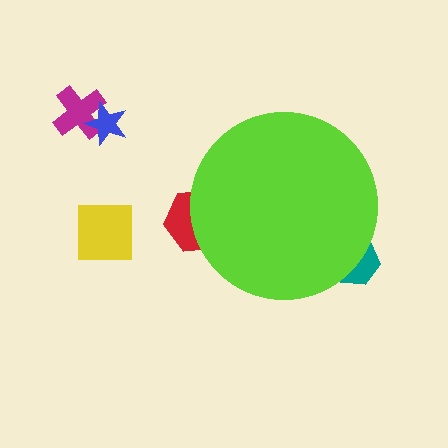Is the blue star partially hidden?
No, the blue star is fully visible.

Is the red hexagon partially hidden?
Yes, the red hexagon is partially hidden behind the lime circle.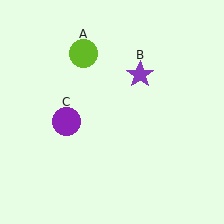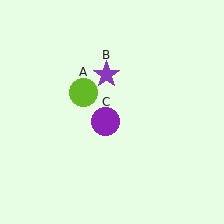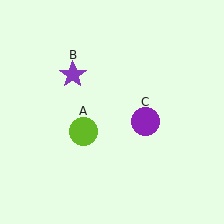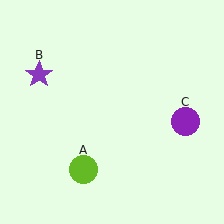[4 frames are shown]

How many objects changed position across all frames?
3 objects changed position: lime circle (object A), purple star (object B), purple circle (object C).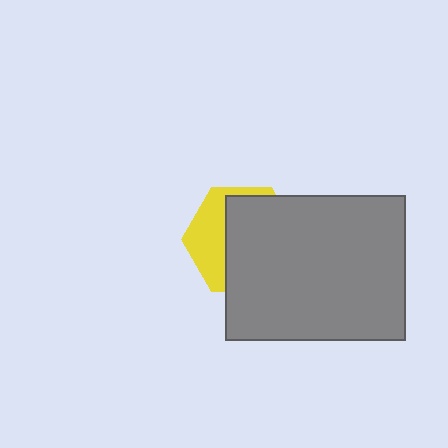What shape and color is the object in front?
The object in front is a gray rectangle.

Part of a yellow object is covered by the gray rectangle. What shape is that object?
It is a hexagon.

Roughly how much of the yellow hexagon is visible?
A small part of it is visible (roughly 37%).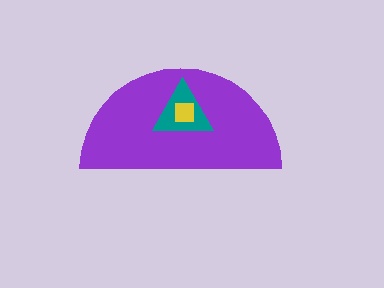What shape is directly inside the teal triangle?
The yellow square.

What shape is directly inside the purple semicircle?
The teal triangle.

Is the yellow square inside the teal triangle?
Yes.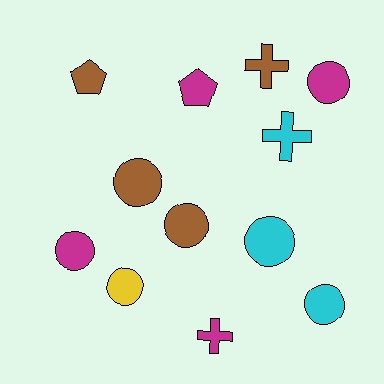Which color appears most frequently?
Magenta, with 4 objects.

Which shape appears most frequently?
Circle, with 7 objects.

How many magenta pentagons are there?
There is 1 magenta pentagon.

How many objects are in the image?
There are 12 objects.